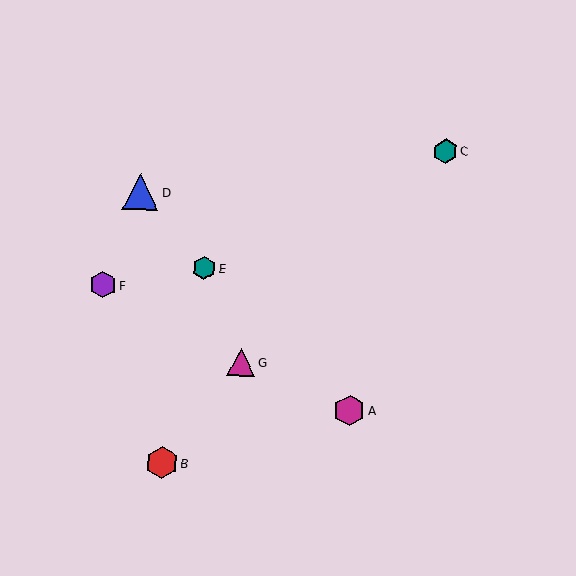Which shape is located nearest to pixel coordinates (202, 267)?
The teal hexagon (labeled E) at (204, 268) is nearest to that location.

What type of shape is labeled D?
Shape D is a blue triangle.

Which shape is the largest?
The blue triangle (labeled D) is the largest.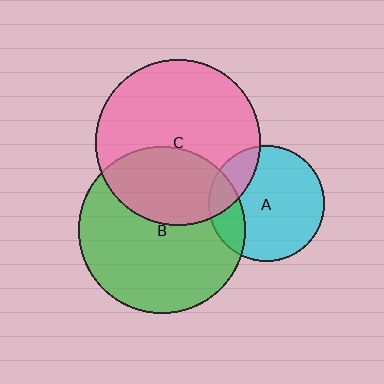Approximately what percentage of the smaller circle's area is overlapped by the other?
Approximately 20%.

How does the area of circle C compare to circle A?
Approximately 2.0 times.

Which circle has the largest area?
Circle B (green).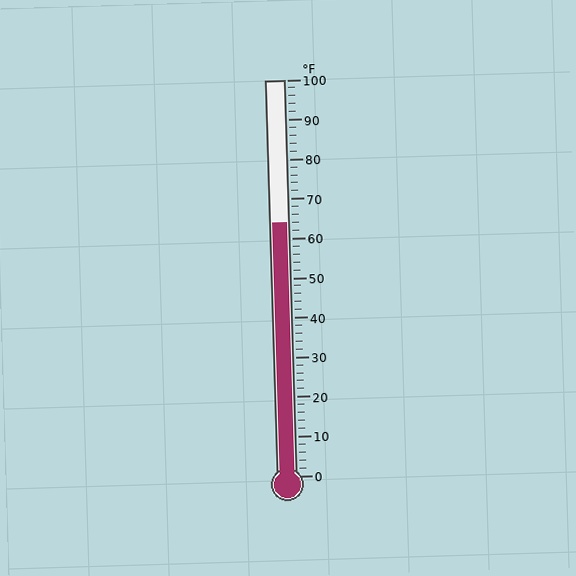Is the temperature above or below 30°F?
The temperature is above 30°F.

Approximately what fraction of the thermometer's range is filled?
The thermometer is filled to approximately 65% of its range.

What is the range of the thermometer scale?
The thermometer scale ranges from 0°F to 100°F.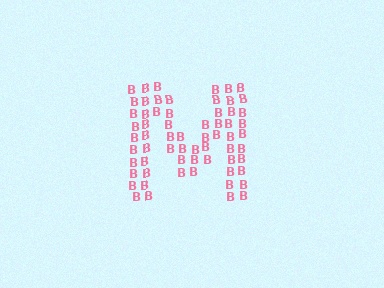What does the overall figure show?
The overall figure shows the letter M.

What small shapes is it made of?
It is made of small letter B's.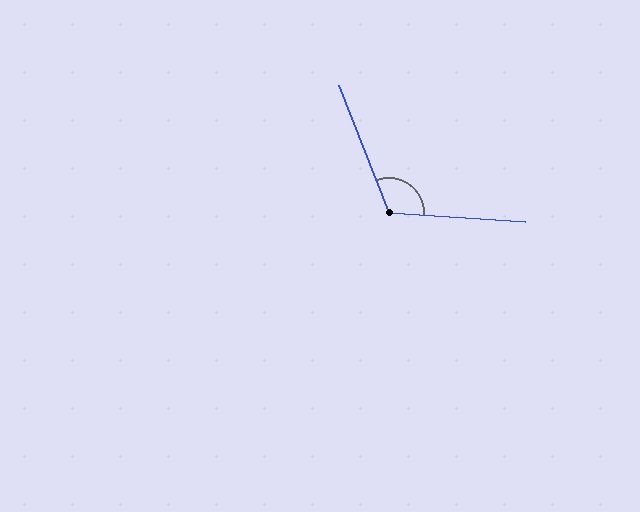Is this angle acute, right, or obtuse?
It is obtuse.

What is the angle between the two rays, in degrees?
Approximately 115 degrees.